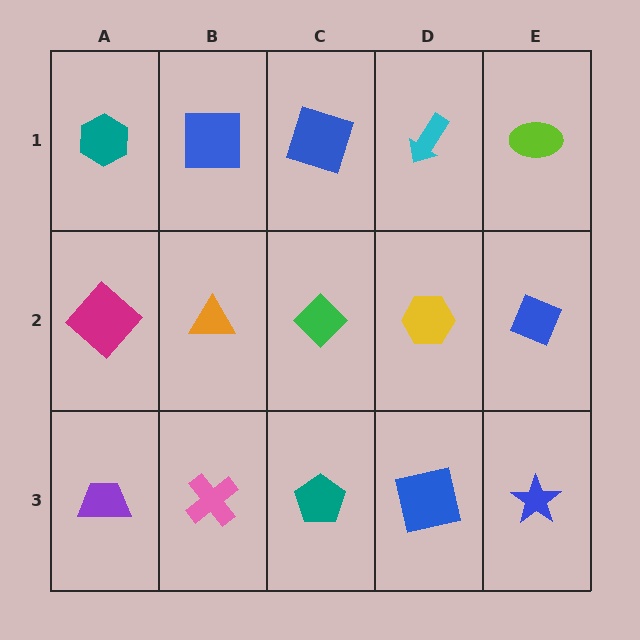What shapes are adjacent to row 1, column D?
A yellow hexagon (row 2, column D), a blue square (row 1, column C), a lime ellipse (row 1, column E).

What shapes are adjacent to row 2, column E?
A lime ellipse (row 1, column E), a blue star (row 3, column E), a yellow hexagon (row 2, column D).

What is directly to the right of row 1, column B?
A blue square.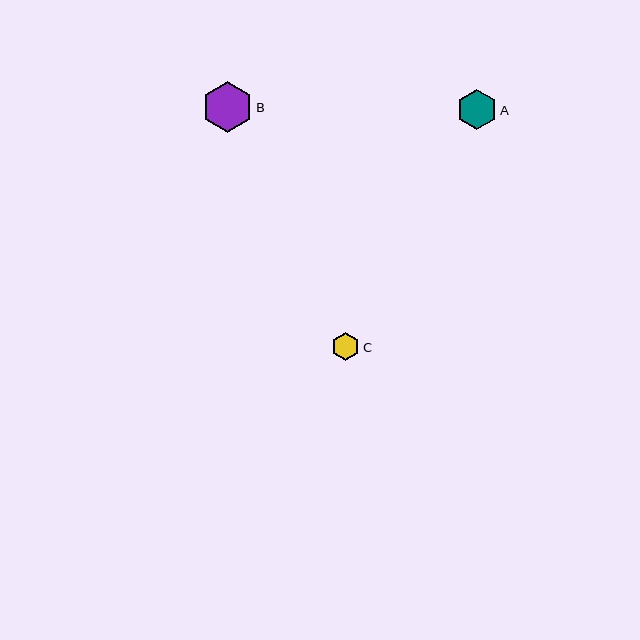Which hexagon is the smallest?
Hexagon C is the smallest with a size of approximately 27 pixels.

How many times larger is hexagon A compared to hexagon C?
Hexagon A is approximately 1.5 times the size of hexagon C.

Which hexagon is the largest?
Hexagon B is the largest with a size of approximately 51 pixels.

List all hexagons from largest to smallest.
From largest to smallest: B, A, C.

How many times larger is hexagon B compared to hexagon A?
Hexagon B is approximately 1.3 times the size of hexagon A.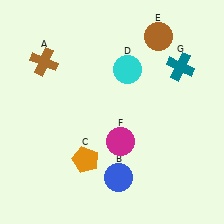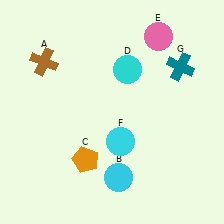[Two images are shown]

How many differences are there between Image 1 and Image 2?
There are 3 differences between the two images.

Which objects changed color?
B changed from blue to cyan. E changed from brown to pink. F changed from magenta to cyan.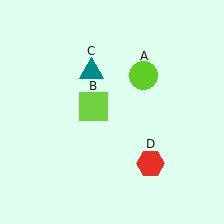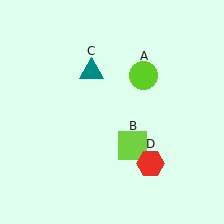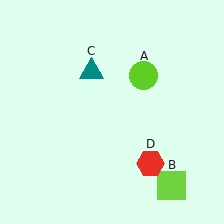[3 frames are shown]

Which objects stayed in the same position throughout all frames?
Lime circle (object A) and teal triangle (object C) and red hexagon (object D) remained stationary.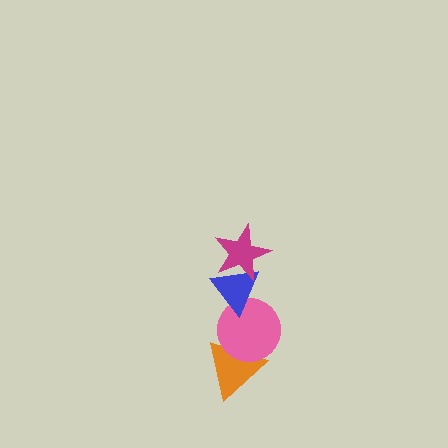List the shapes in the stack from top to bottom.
From top to bottom: the magenta star, the blue triangle, the pink circle, the orange triangle.